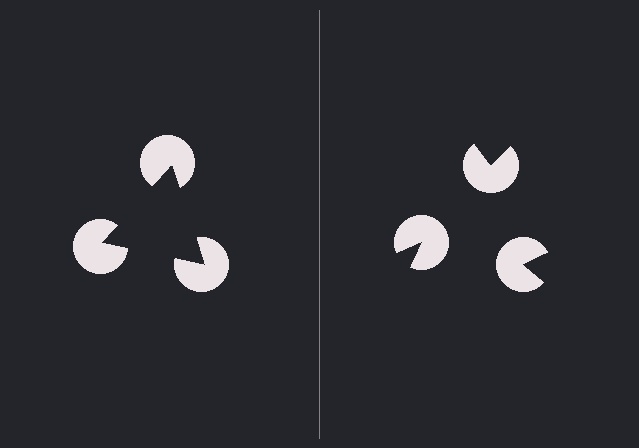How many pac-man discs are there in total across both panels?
6 — 3 on each side.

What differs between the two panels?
The pac-man discs are positioned identically on both sides; only the wedge orientations differ. On the left they align to a triangle; on the right they are misaligned.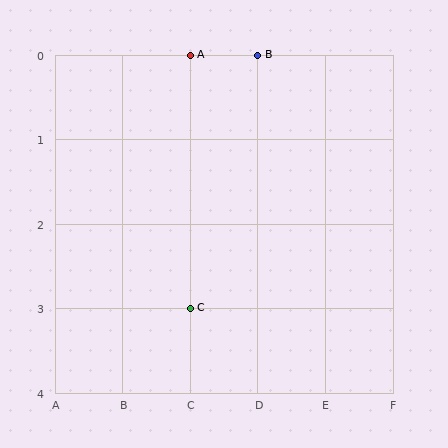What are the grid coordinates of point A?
Point A is at grid coordinates (C, 0).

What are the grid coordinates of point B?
Point B is at grid coordinates (D, 0).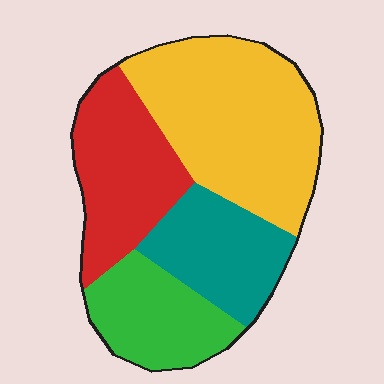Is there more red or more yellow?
Yellow.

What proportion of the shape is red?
Red covers about 25% of the shape.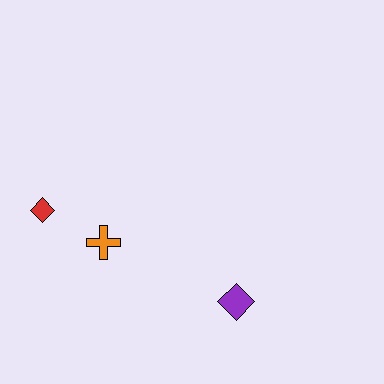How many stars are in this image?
There are no stars.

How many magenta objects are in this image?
There are no magenta objects.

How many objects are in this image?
There are 3 objects.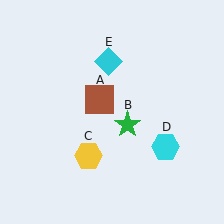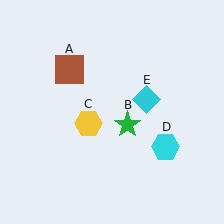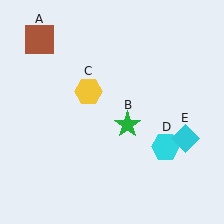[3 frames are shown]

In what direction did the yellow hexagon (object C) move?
The yellow hexagon (object C) moved up.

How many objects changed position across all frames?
3 objects changed position: brown square (object A), yellow hexagon (object C), cyan diamond (object E).